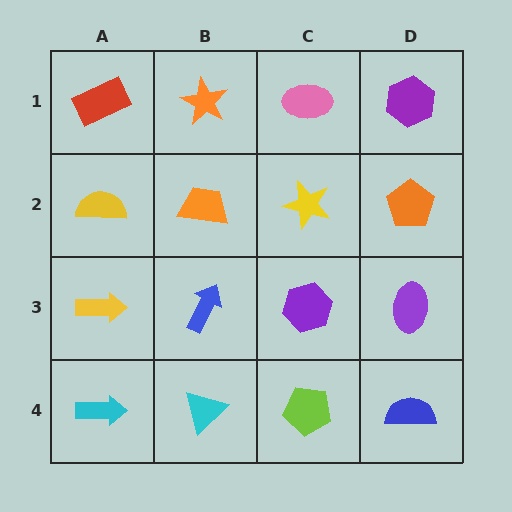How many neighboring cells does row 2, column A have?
3.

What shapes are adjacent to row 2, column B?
An orange star (row 1, column B), a blue arrow (row 3, column B), a yellow semicircle (row 2, column A), a yellow star (row 2, column C).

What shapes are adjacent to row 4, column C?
A purple hexagon (row 3, column C), a cyan triangle (row 4, column B), a blue semicircle (row 4, column D).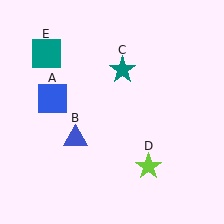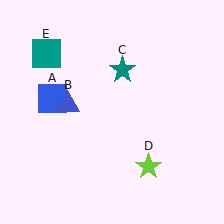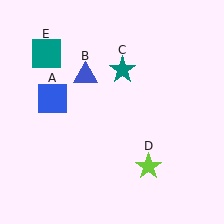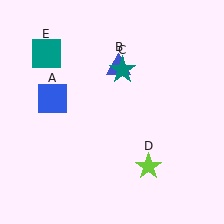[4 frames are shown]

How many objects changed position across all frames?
1 object changed position: blue triangle (object B).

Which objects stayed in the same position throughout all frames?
Blue square (object A) and teal star (object C) and lime star (object D) and teal square (object E) remained stationary.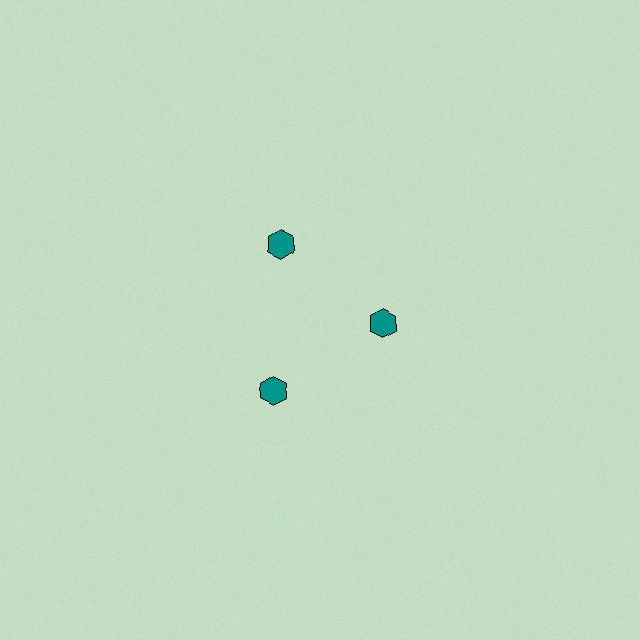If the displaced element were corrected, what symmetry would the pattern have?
It would have 3-fold rotational symmetry — the pattern would map onto itself every 120 degrees.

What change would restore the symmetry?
The symmetry would be restored by moving it outward, back onto the ring so that all 3 hexagons sit at equal angles and equal distance from the center.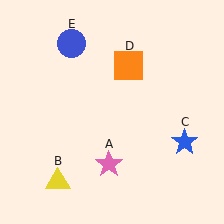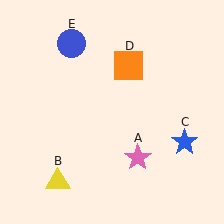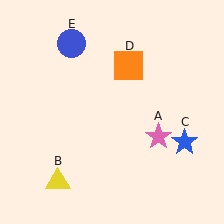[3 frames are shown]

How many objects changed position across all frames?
1 object changed position: pink star (object A).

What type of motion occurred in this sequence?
The pink star (object A) rotated counterclockwise around the center of the scene.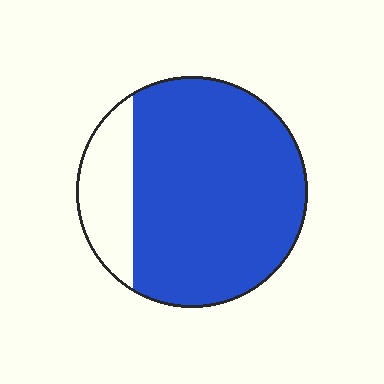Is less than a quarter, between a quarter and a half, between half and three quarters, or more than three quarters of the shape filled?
More than three quarters.